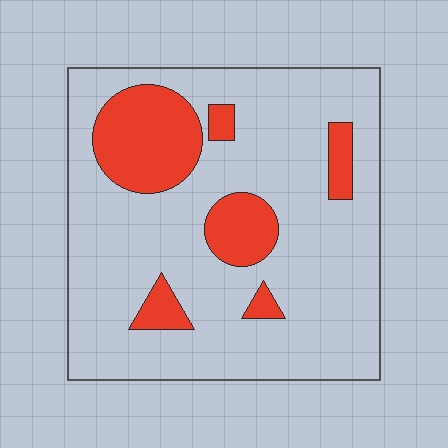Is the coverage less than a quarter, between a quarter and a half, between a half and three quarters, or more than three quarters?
Less than a quarter.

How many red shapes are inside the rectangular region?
6.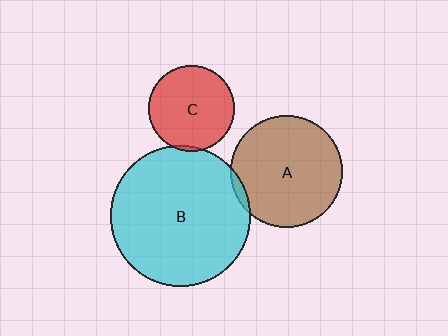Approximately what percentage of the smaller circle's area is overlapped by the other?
Approximately 5%.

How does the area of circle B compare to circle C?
Approximately 2.7 times.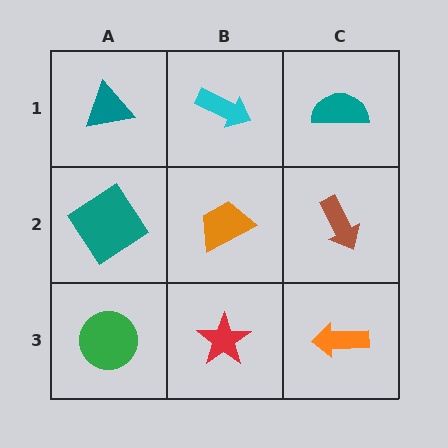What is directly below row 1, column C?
A brown arrow.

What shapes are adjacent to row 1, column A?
A teal diamond (row 2, column A), a cyan arrow (row 1, column B).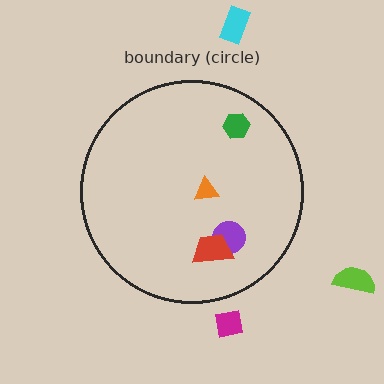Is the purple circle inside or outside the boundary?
Inside.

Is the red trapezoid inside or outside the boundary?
Inside.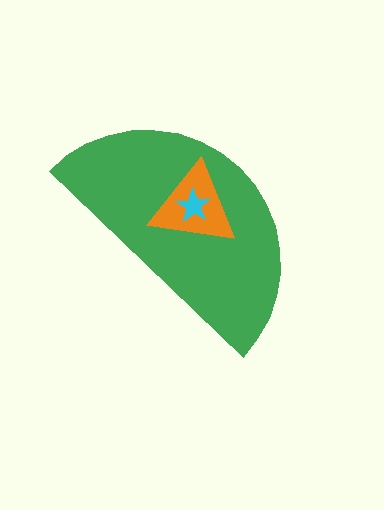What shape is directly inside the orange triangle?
The cyan star.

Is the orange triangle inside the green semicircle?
Yes.